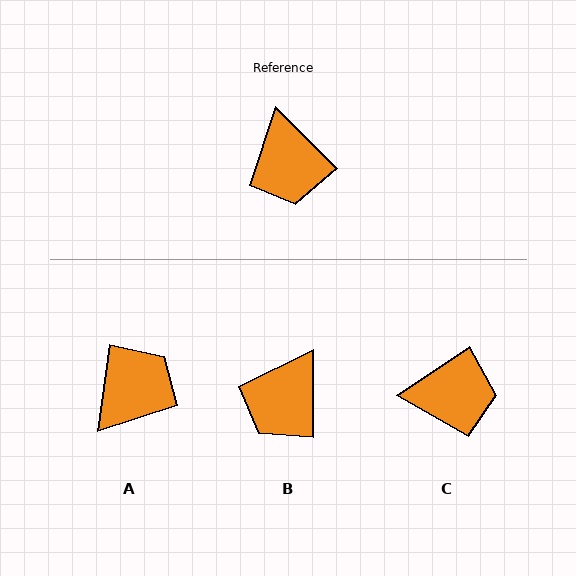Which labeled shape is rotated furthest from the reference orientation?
A, about 127 degrees away.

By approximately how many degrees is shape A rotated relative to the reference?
Approximately 127 degrees counter-clockwise.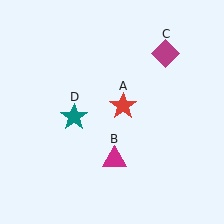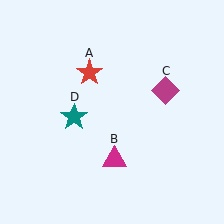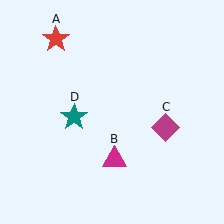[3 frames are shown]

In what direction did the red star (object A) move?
The red star (object A) moved up and to the left.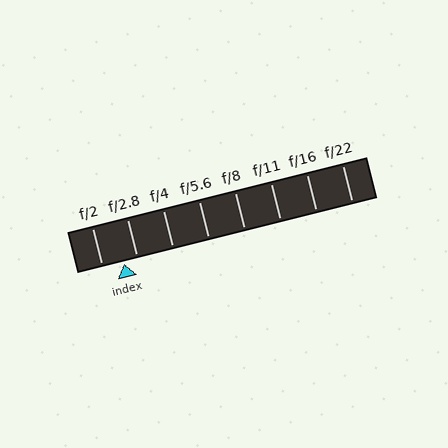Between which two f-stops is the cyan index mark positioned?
The index mark is between f/2 and f/2.8.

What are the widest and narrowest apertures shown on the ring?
The widest aperture shown is f/2 and the narrowest is f/22.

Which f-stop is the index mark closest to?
The index mark is closest to f/2.8.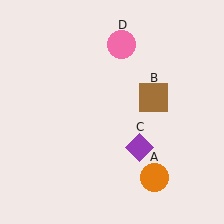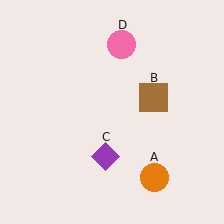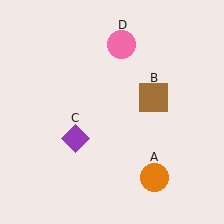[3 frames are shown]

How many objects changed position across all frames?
1 object changed position: purple diamond (object C).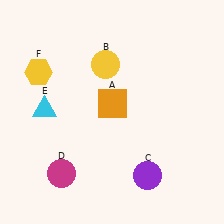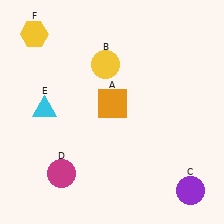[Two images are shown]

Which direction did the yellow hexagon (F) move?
The yellow hexagon (F) moved up.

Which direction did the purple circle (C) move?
The purple circle (C) moved right.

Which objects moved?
The objects that moved are: the purple circle (C), the yellow hexagon (F).